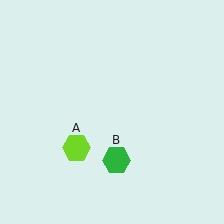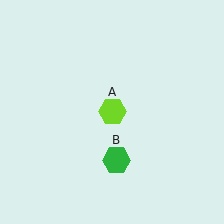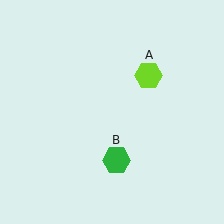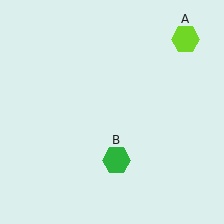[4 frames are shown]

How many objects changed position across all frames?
1 object changed position: lime hexagon (object A).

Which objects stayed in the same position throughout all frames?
Green hexagon (object B) remained stationary.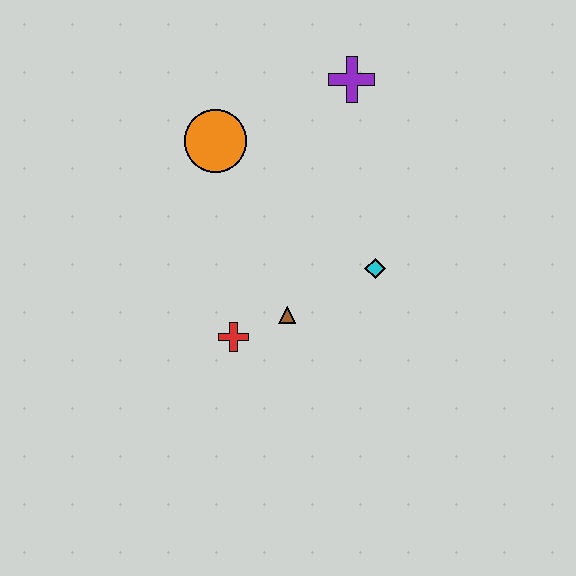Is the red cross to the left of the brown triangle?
Yes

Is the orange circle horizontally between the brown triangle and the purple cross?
No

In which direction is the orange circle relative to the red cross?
The orange circle is above the red cross.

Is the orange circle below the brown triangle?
No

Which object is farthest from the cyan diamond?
The orange circle is farthest from the cyan diamond.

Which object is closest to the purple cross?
The orange circle is closest to the purple cross.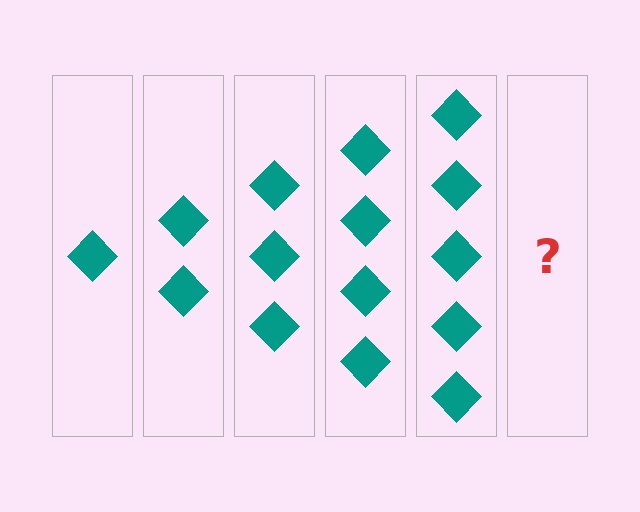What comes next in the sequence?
The next element should be 6 diamonds.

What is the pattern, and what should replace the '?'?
The pattern is that each step adds one more diamond. The '?' should be 6 diamonds.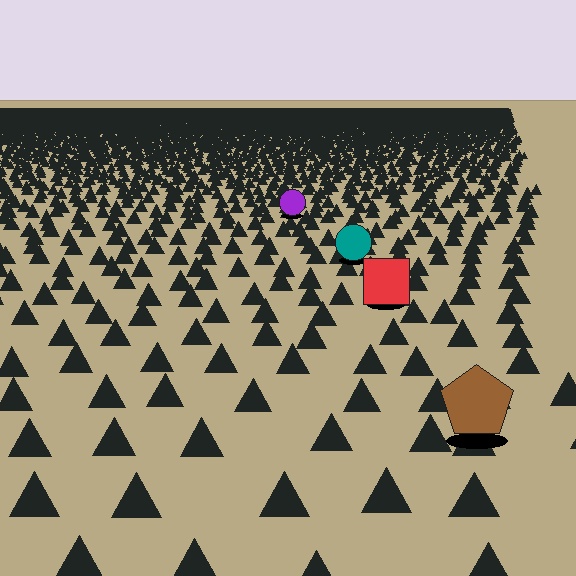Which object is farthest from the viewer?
The purple circle is farthest from the viewer. It appears smaller and the ground texture around it is denser.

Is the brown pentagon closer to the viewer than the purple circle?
Yes. The brown pentagon is closer — you can tell from the texture gradient: the ground texture is coarser near it.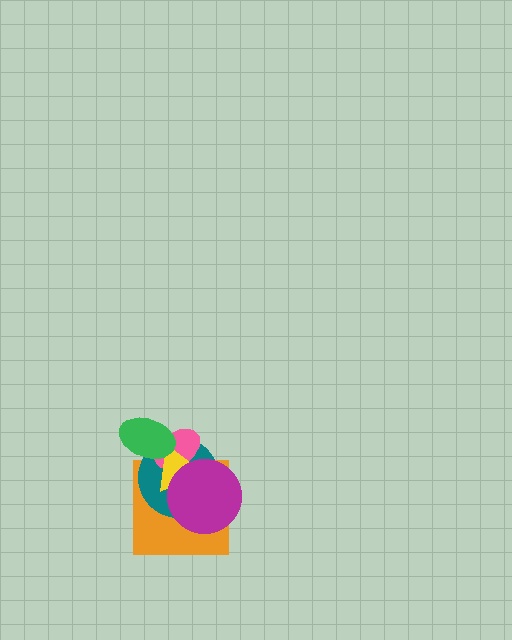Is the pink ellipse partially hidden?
Yes, it is partially covered by another shape.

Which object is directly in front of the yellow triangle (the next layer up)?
The magenta circle is directly in front of the yellow triangle.